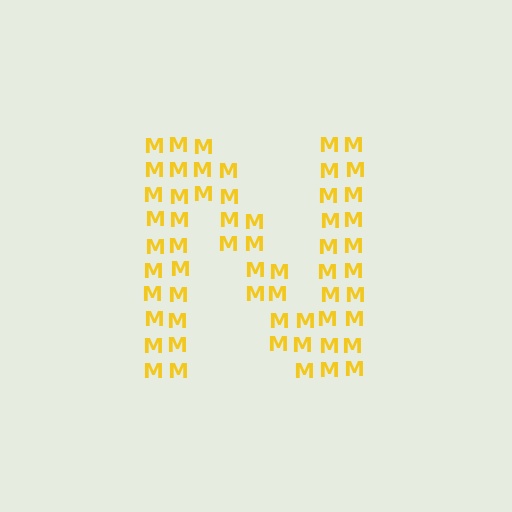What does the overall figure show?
The overall figure shows the letter N.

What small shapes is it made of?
It is made of small letter M's.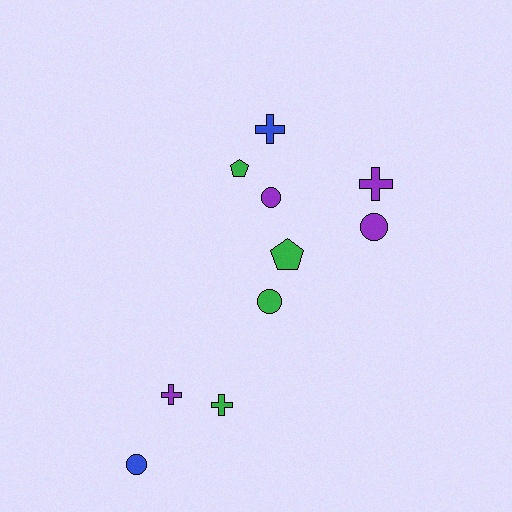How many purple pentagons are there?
There are no purple pentagons.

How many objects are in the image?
There are 10 objects.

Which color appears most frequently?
Green, with 4 objects.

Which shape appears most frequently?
Cross, with 4 objects.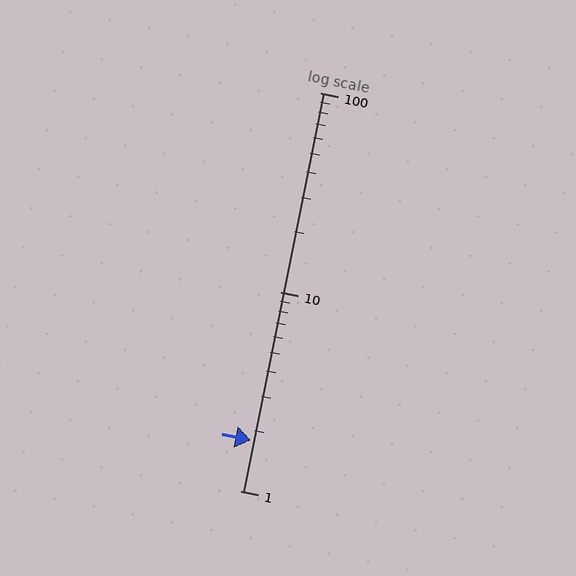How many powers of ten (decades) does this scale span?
The scale spans 2 decades, from 1 to 100.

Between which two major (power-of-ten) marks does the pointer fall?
The pointer is between 1 and 10.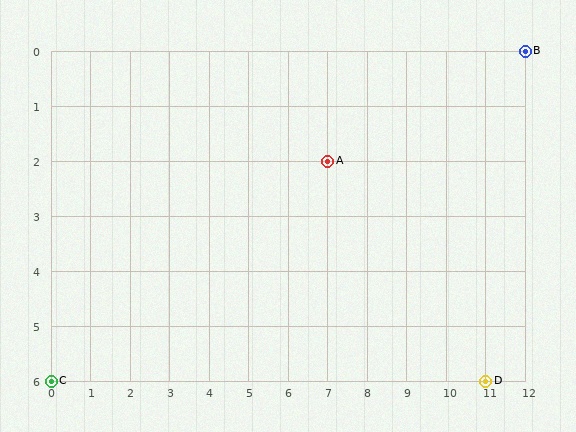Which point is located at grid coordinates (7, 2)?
Point A is at (7, 2).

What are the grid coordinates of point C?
Point C is at grid coordinates (0, 6).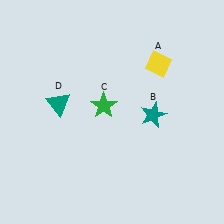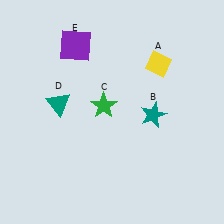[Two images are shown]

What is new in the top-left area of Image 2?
A purple square (E) was added in the top-left area of Image 2.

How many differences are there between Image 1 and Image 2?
There is 1 difference between the two images.